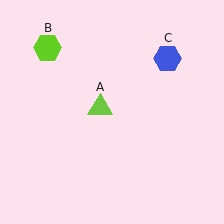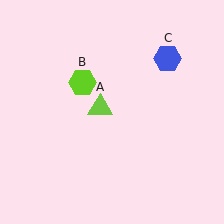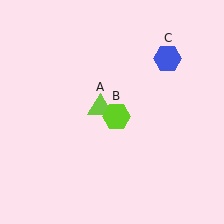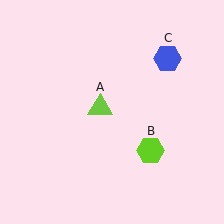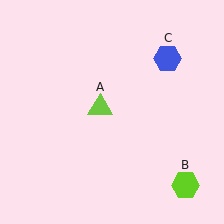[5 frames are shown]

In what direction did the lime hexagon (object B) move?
The lime hexagon (object B) moved down and to the right.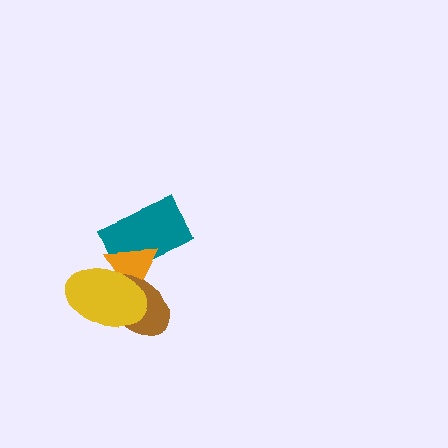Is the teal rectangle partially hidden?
Yes, it is partially covered by another shape.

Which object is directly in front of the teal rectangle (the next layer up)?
The orange triangle is directly in front of the teal rectangle.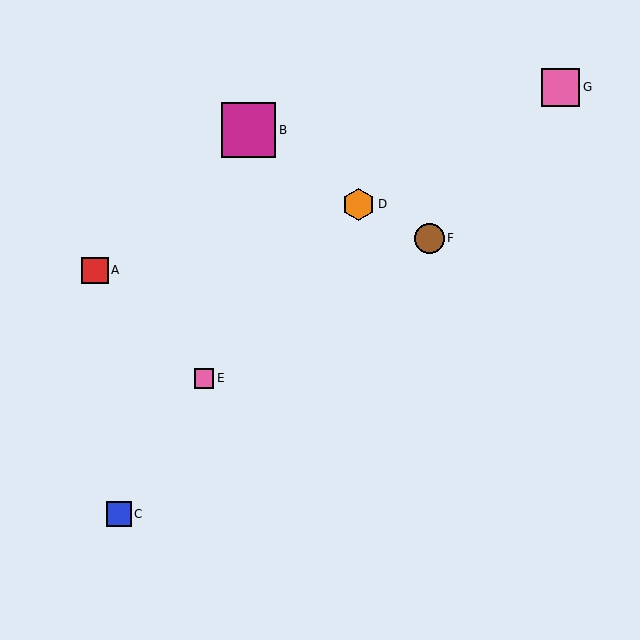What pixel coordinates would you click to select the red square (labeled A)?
Click at (95, 270) to select the red square A.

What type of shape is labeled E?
Shape E is a pink square.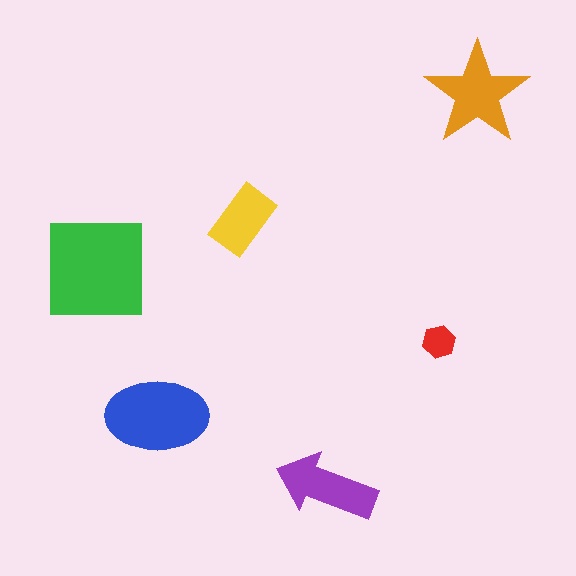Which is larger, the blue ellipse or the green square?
The green square.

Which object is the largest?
The green square.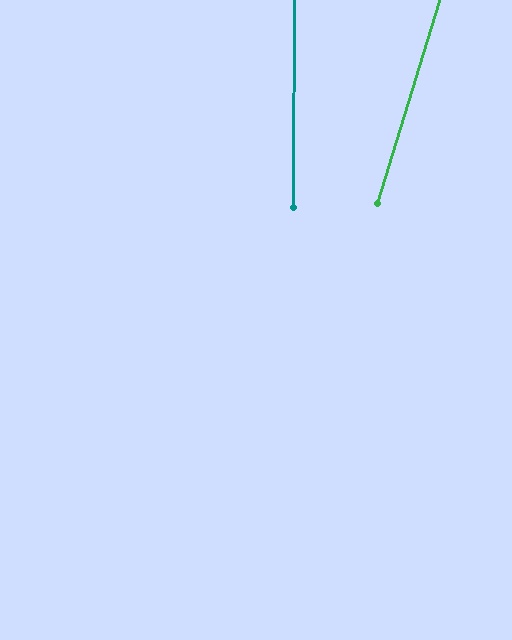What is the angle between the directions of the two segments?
Approximately 17 degrees.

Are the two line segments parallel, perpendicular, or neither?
Neither parallel nor perpendicular — they differ by about 17°.